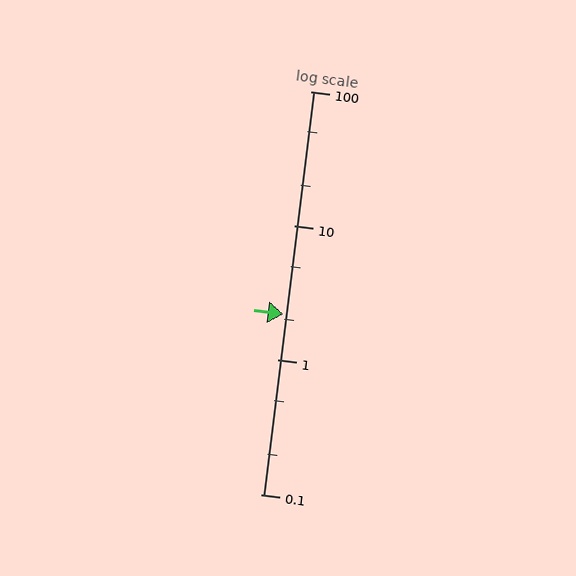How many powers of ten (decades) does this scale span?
The scale spans 3 decades, from 0.1 to 100.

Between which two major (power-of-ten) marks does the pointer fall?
The pointer is between 1 and 10.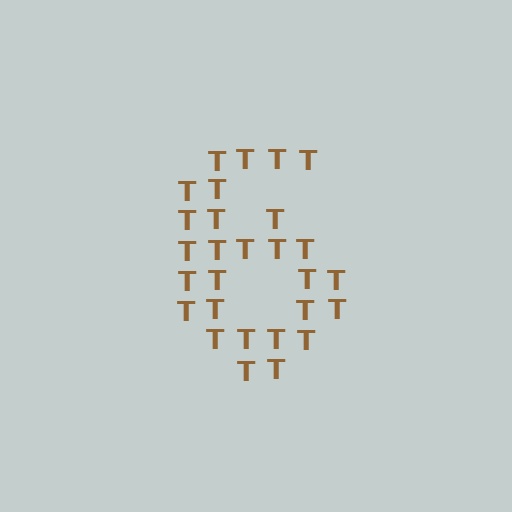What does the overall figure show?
The overall figure shows the digit 6.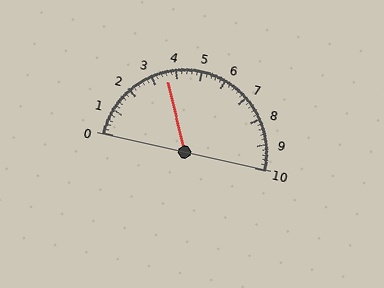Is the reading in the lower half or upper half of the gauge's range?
The reading is in the lower half of the range (0 to 10).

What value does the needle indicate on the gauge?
The needle indicates approximately 3.6.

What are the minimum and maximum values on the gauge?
The gauge ranges from 0 to 10.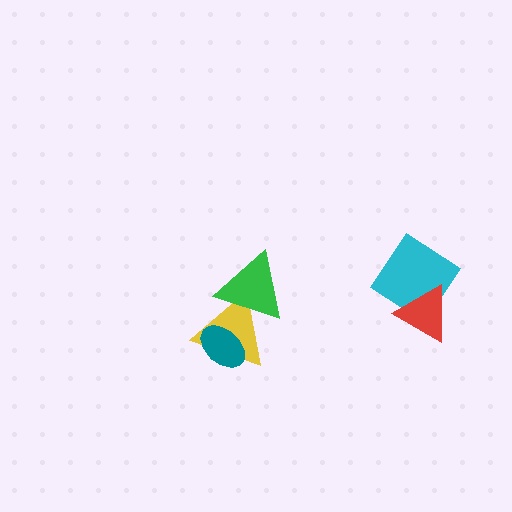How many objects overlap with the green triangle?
1 object overlaps with the green triangle.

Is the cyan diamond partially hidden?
Yes, it is partially covered by another shape.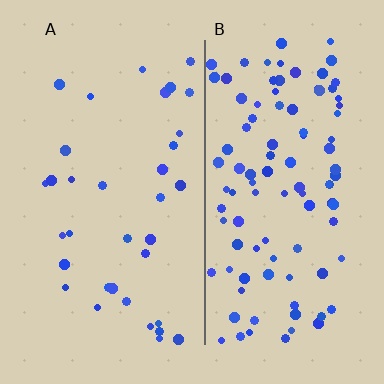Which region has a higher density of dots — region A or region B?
B (the right).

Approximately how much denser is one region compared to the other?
Approximately 2.9× — region B over region A.